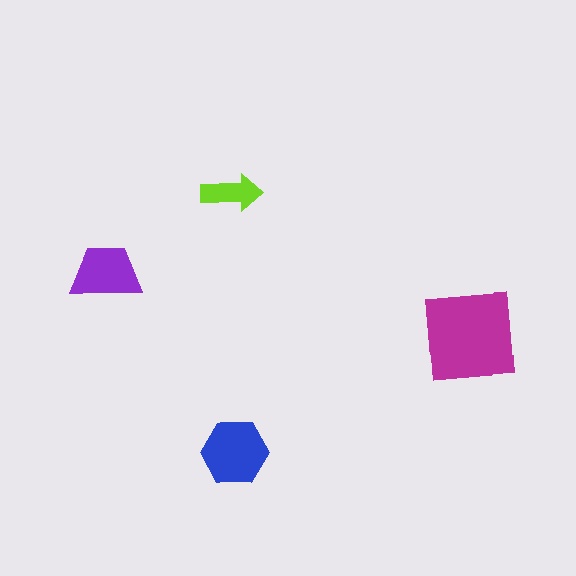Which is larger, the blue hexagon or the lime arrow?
The blue hexagon.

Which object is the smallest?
The lime arrow.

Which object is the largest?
The magenta square.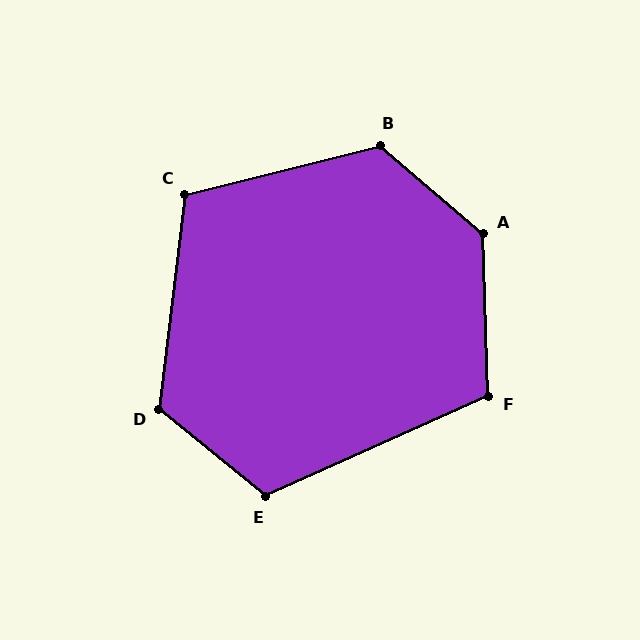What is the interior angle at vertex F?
Approximately 113 degrees (obtuse).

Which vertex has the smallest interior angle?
C, at approximately 111 degrees.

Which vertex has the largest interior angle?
A, at approximately 132 degrees.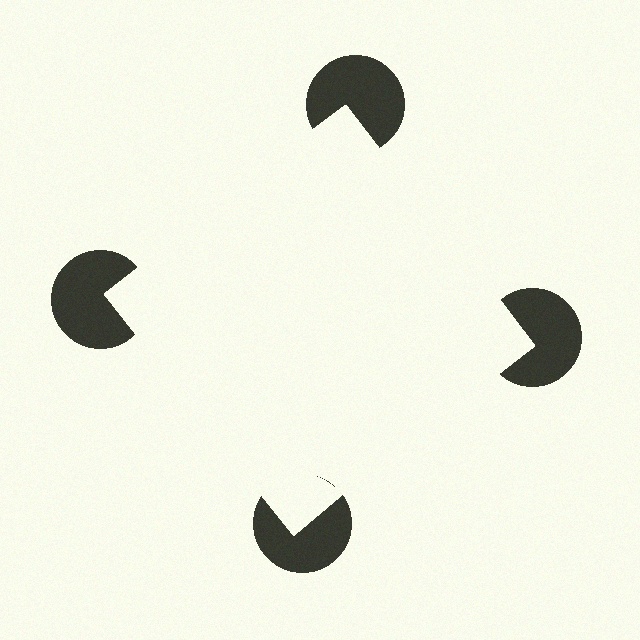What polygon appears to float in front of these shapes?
An illusory square — its edges are inferred from the aligned wedge cuts in the pac-man discs, not physically drawn.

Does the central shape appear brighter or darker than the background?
It typically appears slightly brighter than the background, even though no actual brightness change is drawn.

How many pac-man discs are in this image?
There are 4 — one at each vertex of the illusory square.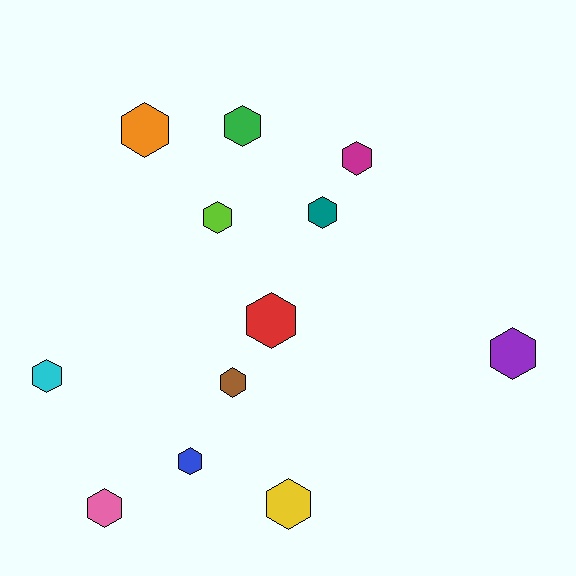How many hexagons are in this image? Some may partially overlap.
There are 12 hexagons.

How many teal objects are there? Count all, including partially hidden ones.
There is 1 teal object.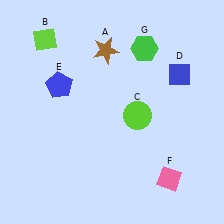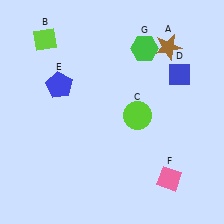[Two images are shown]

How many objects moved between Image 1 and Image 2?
1 object moved between the two images.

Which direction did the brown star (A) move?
The brown star (A) moved right.